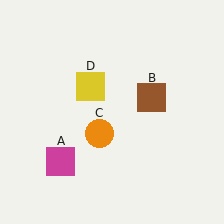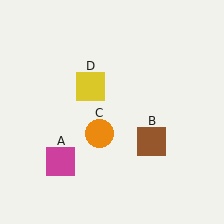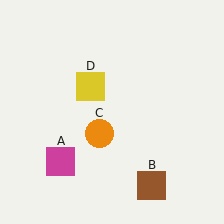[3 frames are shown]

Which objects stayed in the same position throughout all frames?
Magenta square (object A) and orange circle (object C) and yellow square (object D) remained stationary.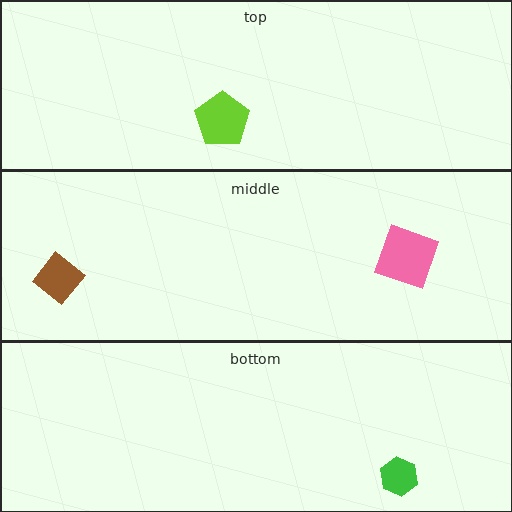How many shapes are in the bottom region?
1.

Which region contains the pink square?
The middle region.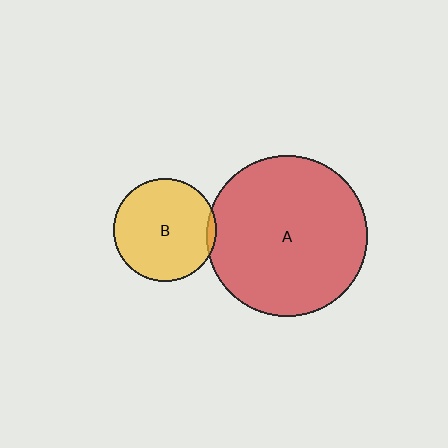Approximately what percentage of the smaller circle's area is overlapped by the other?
Approximately 5%.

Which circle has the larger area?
Circle A (red).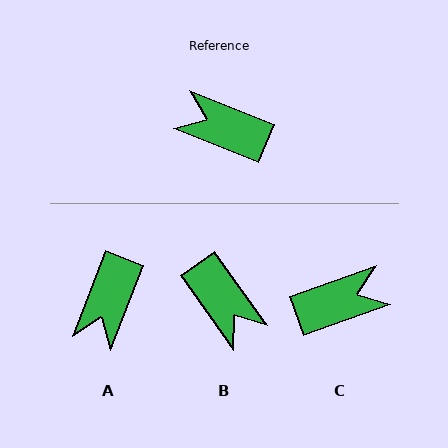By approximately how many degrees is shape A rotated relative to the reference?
Approximately 91 degrees counter-clockwise.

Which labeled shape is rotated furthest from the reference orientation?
B, about 147 degrees away.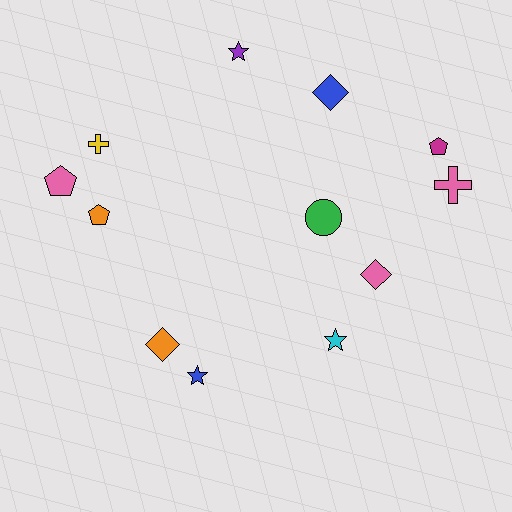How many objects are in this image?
There are 12 objects.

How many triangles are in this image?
There are no triangles.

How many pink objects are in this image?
There are 3 pink objects.